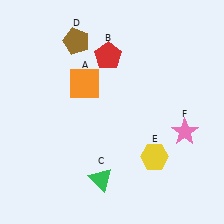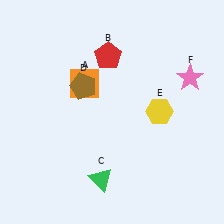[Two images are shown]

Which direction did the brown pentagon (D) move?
The brown pentagon (D) moved down.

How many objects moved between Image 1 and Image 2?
3 objects moved between the two images.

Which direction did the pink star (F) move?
The pink star (F) moved up.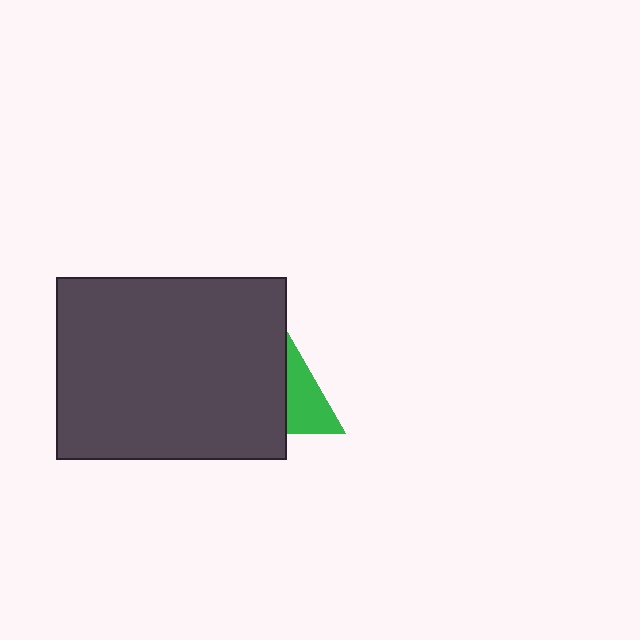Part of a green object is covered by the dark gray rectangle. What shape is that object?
It is a triangle.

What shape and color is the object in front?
The object in front is a dark gray rectangle.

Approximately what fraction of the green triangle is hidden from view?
Roughly 62% of the green triangle is hidden behind the dark gray rectangle.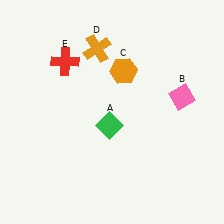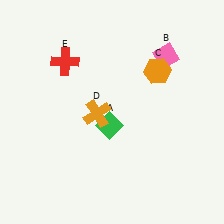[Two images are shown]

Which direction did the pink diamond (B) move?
The pink diamond (B) moved up.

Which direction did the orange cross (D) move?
The orange cross (D) moved down.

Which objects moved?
The objects that moved are: the pink diamond (B), the orange hexagon (C), the orange cross (D).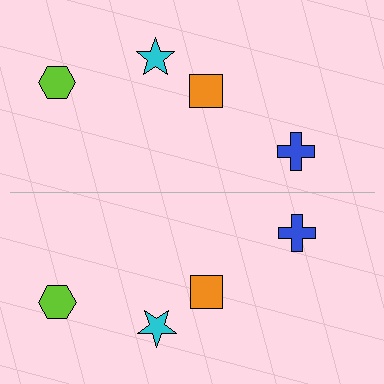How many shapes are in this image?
There are 8 shapes in this image.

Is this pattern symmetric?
Yes, this pattern has bilateral (reflection) symmetry.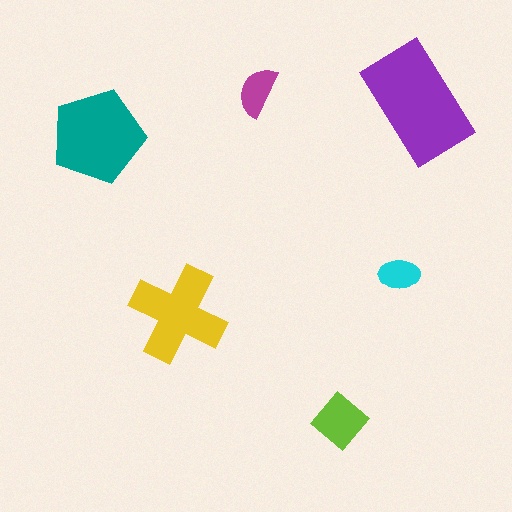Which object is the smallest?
The cyan ellipse.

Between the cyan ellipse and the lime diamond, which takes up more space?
The lime diamond.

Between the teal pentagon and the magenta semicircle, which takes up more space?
The teal pentagon.